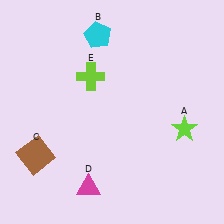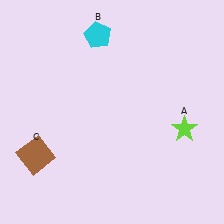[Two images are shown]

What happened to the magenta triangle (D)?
The magenta triangle (D) was removed in Image 2. It was in the bottom-left area of Image 1.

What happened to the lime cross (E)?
The lime cross (E) was removed in Image 2. It was in the top-left area of Image 1.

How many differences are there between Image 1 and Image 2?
There are 2 differences between the two images.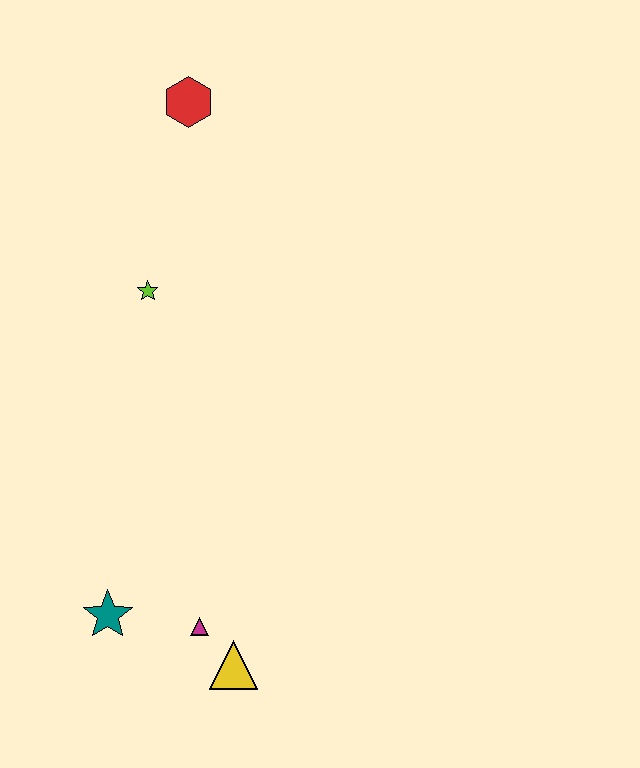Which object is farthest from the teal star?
The red hexagon is farthest from the teal star.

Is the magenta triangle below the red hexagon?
Yes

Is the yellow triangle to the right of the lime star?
Yes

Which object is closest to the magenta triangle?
The yellow triangle is closest to the magenta triangle.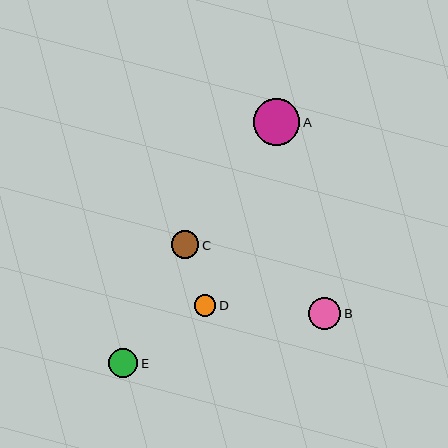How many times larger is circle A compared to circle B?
Circle A is approximately 1.5 times the size of circle B.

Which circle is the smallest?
Circle D is the smallest with a size of approximately 21 pixels.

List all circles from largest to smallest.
From largest to smallest: A, B, E, C, D.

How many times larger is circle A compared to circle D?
Circle A is approximately 2.2 times the size of circle D.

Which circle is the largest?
Circle A is the largest with a size of approximately 46 pixels.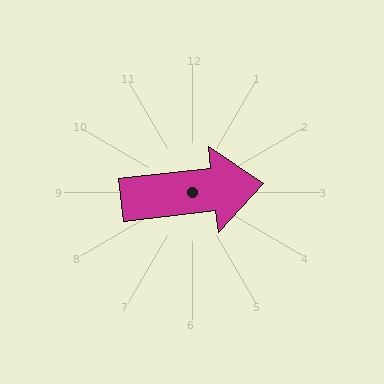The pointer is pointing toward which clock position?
Roughly 3 o'clock.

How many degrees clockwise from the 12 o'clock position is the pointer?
Approximately 84 degrees.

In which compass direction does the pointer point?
East.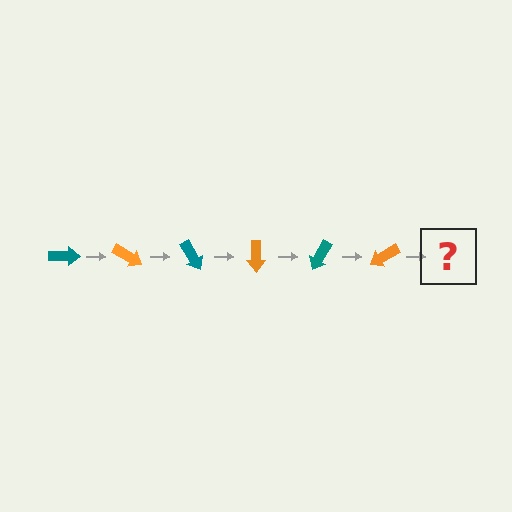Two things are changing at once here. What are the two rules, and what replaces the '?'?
The two rules are that it rotates 30 degrees each step and the color cycles through teal and orange. The '?' should be a teal arrow, rotated 180 degrees from the start.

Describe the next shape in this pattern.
It should be a teal arrow, rotated 180 degrees from the start.